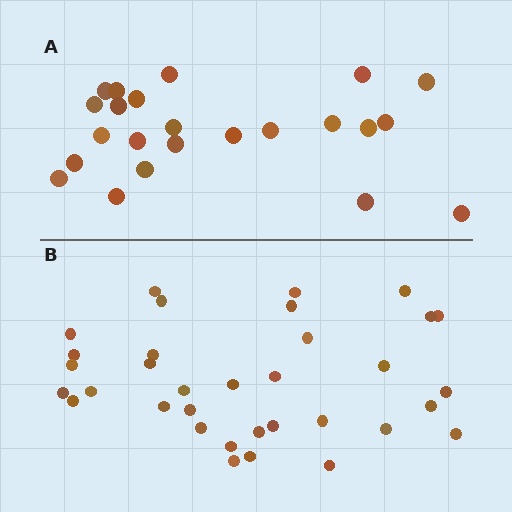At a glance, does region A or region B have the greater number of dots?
Region B (the bottom region) has more dots.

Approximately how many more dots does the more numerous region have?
Region B has roughly 12 or so more dots than region A.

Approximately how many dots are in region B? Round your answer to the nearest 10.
About 30 dots. (The exact count is 34, which rounds to 30.)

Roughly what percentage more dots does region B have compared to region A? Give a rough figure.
About 50% more.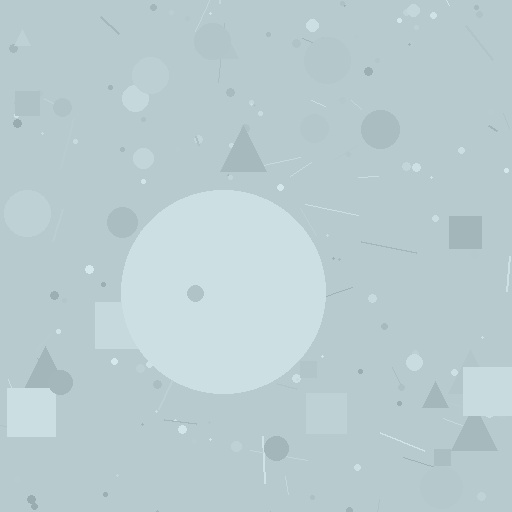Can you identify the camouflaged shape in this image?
The camouflaged shape is a circle.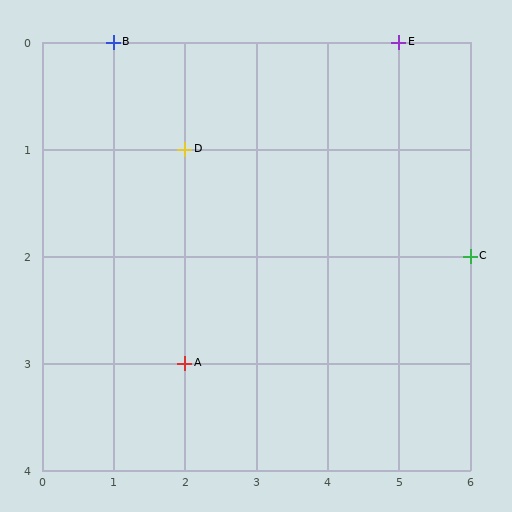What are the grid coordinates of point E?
Point E is at grid coordinates (5, 0).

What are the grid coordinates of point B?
Point B is at grid coordinates (1, 0).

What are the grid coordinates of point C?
Point C is at grid coordinates (6, 2).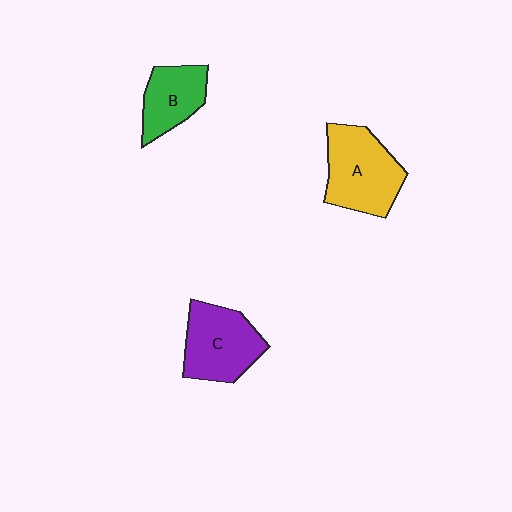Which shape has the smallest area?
Shape B (green).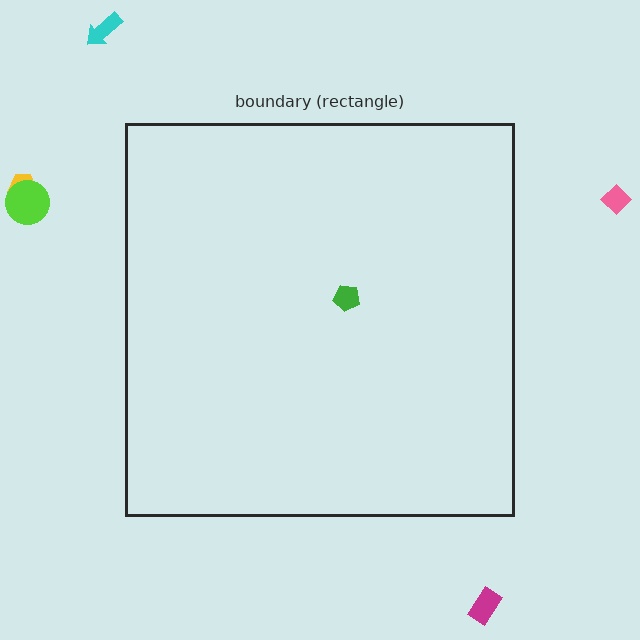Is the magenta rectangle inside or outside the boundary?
Outside.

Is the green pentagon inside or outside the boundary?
Inside.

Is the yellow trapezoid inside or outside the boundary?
Outside.